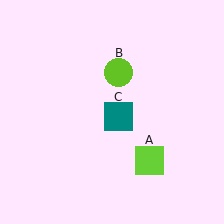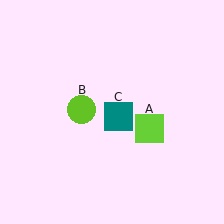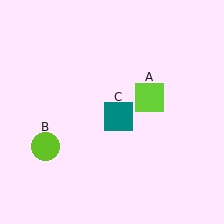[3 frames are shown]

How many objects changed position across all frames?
2 objects changed position: lime square (object A), lime circle (object B).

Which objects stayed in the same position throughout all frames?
Teal square (object C) remained stationary.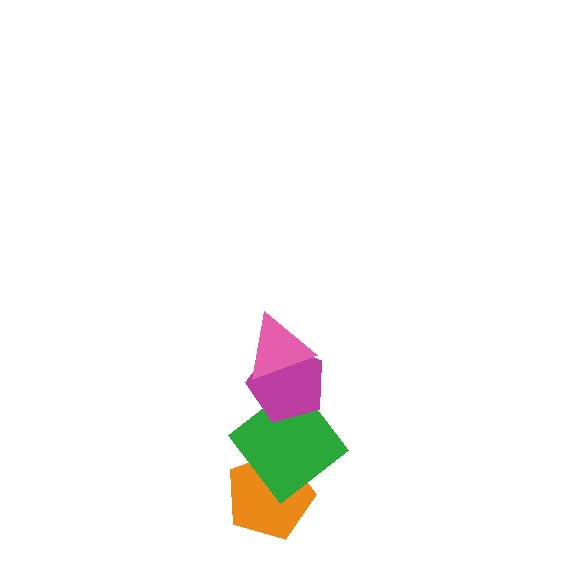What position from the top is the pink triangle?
The pink triangle is 1st from the top.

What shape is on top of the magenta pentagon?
The pink triangle is on top of the magenta pentagon.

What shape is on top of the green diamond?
The magenta pentagon is on top of the green diamond.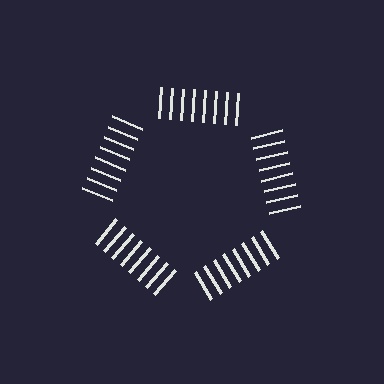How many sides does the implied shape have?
5 sides — the line-ends trace a pentagon.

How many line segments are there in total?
40 — 8 along each of the 5 edges.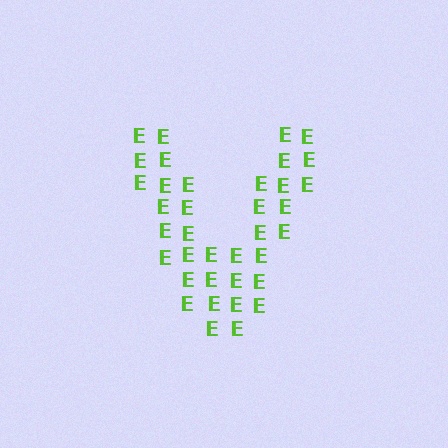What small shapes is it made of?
It is made of small letter E's.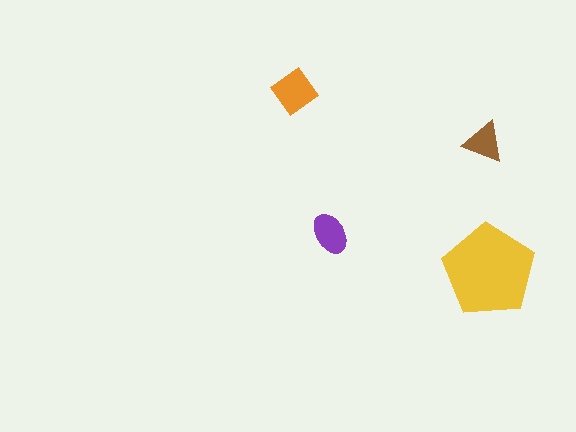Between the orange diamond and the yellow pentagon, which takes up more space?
The yellow pentagon.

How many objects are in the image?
There are 4 objects in the image.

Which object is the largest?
The yellow pentagon.